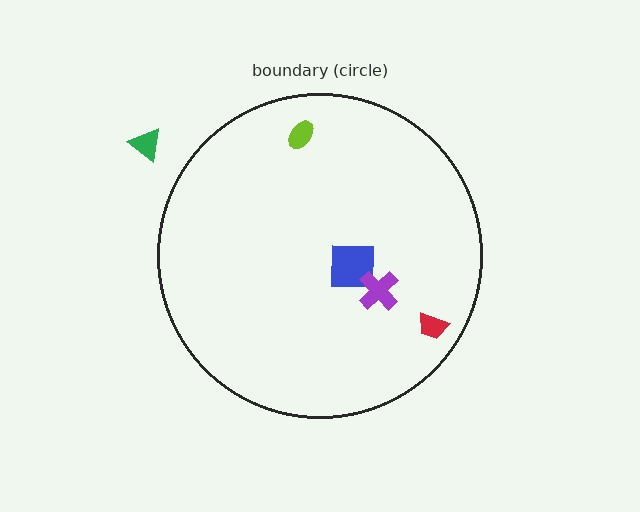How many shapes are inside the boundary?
4 inside, 1 outside.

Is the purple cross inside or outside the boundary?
Inside.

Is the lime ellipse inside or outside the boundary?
Inside.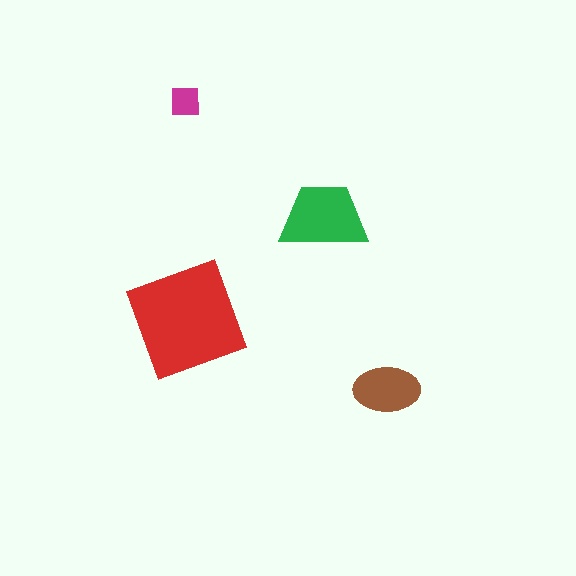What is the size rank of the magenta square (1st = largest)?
4th.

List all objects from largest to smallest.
The red square, the green trapezoid, the brown ellipse, the magenta square.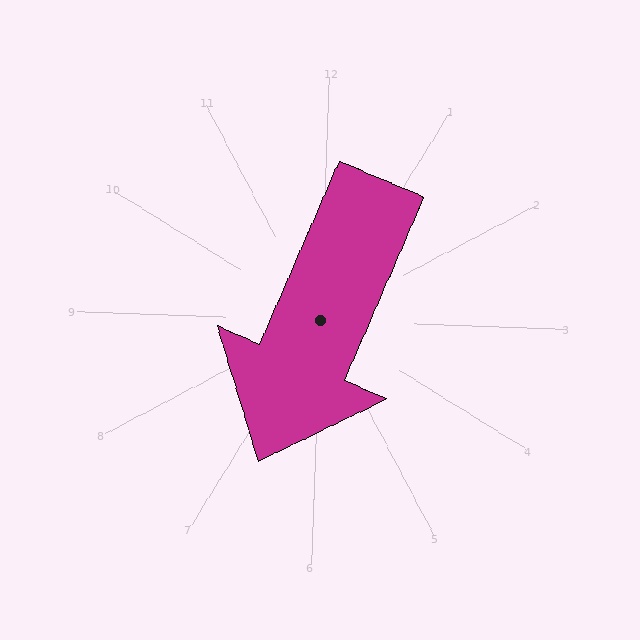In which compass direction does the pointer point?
South.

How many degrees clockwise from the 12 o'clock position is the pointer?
Approximately 201 degrees.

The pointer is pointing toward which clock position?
Roughly 7 o'clock.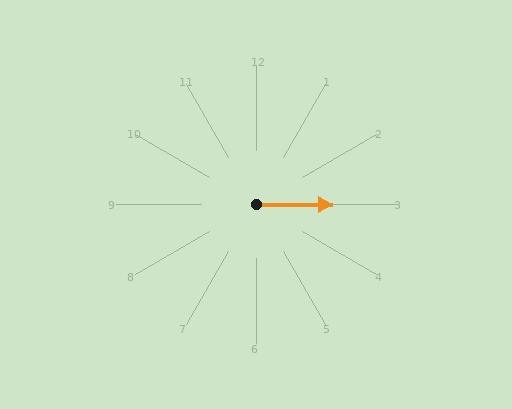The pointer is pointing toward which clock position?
Roughly 3 o'clock.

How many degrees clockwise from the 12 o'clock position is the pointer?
Approximately 90 degrees.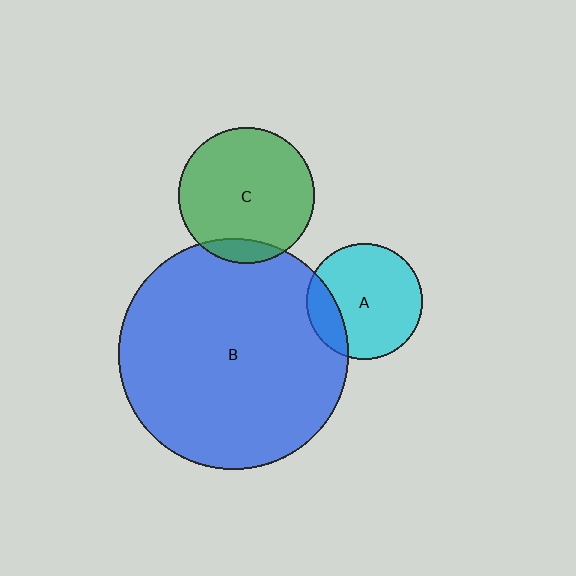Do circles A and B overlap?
Yes.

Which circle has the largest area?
Circle B (blue).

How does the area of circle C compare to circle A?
Approximately 1.4 times.